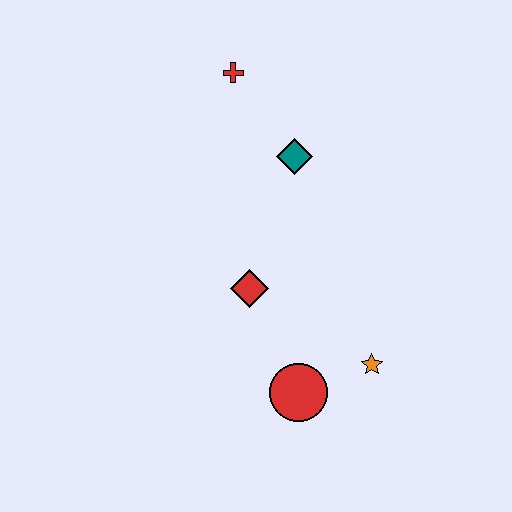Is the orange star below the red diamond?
Yes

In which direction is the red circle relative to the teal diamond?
The red circle is below the teal diamond.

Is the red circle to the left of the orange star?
Yes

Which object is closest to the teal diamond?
The red cross is closest to the teal diamond.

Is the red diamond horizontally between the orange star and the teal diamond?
No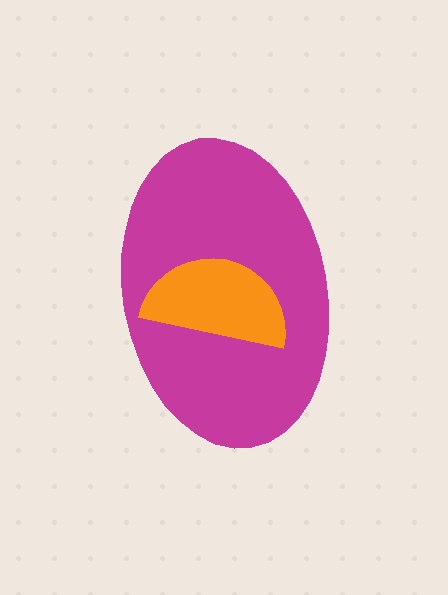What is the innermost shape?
The orange semicircle.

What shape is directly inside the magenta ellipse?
The orange semicircle.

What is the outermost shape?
The magenta ellipse.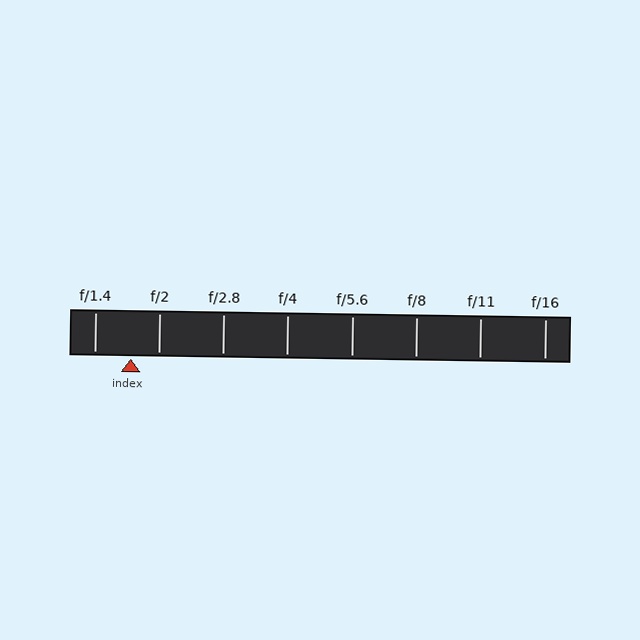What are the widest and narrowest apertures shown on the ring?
The widest aperture shown is f/1.4 and the narrowest is f/16.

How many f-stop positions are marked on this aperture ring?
There are 8 f-stop positions marked.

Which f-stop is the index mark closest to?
The index mark is closest to f/2.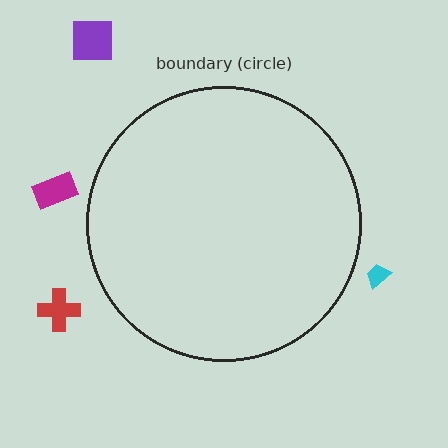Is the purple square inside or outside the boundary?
Outside.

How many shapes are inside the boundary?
0 inside, 4 outside.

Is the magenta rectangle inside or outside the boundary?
Outside.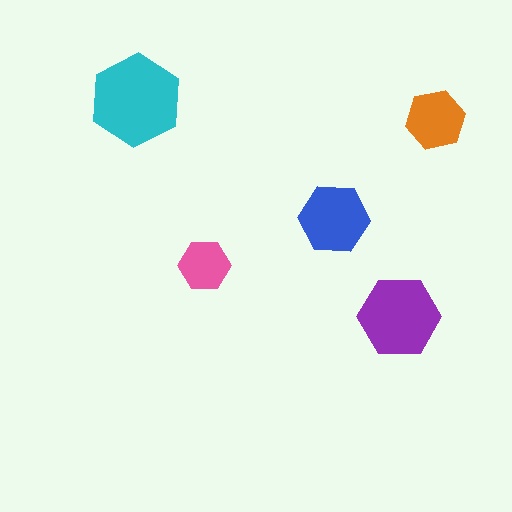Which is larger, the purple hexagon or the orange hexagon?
The purple one.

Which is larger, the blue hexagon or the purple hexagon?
The purple one.